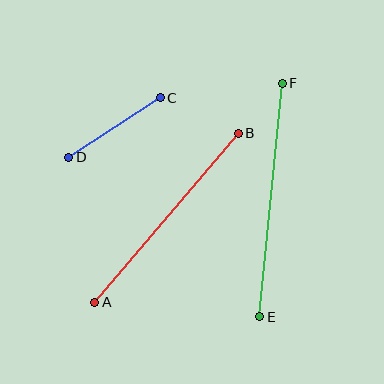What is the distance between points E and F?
The distance is approximately 235 pixels.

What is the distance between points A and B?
The distance is approximately 222 pixels.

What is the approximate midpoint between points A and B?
The midpoint is at approximately (166, 218) pixels.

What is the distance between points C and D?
The distance is approximately 109 pixels.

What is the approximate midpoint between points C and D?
The midpoint is at approximately (114, 127) pixels.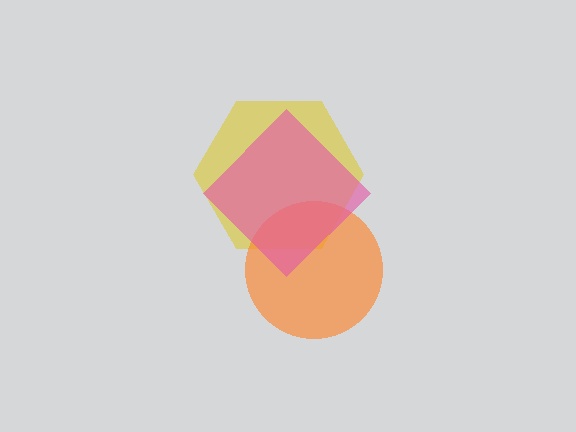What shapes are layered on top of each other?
The layered shapes are: a yellow hexagon, an orange circle, a pink diamond.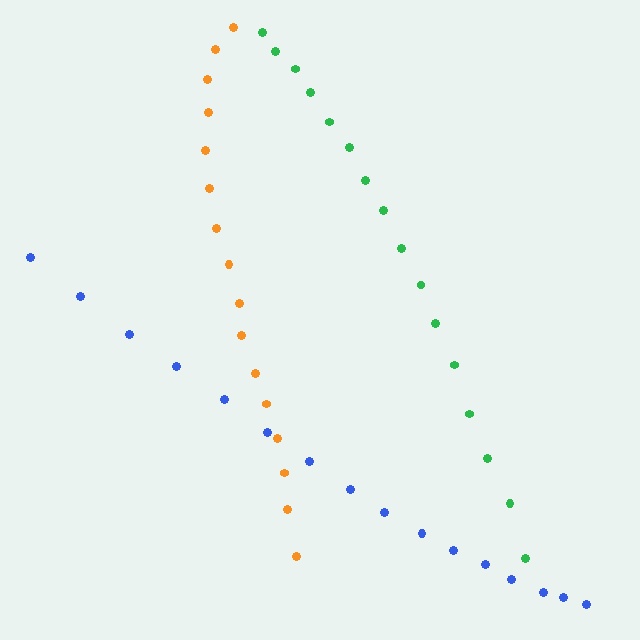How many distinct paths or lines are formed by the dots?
There are 3 distinct paths.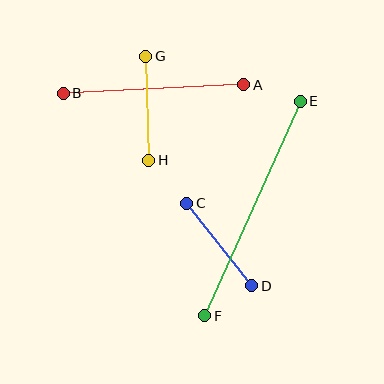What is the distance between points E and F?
The distance is approximately 234 pixels.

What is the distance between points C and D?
The distance is approximately 105 pixels.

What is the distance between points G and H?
The distance is approximately 104 pixels.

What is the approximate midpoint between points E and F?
The midpoint is at approximately (253, 208) pixels.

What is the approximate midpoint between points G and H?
The midpoint is at approximately (147, 108) pixels.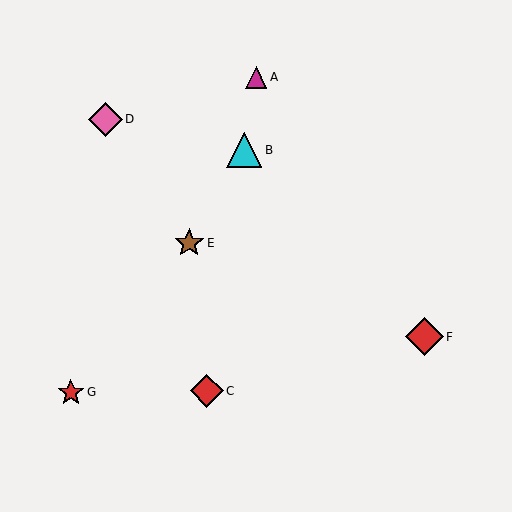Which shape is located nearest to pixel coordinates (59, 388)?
The red star (labeled G) at (71, 392) is nearest to that location.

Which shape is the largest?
The red diamond (labeled F) is the largest.